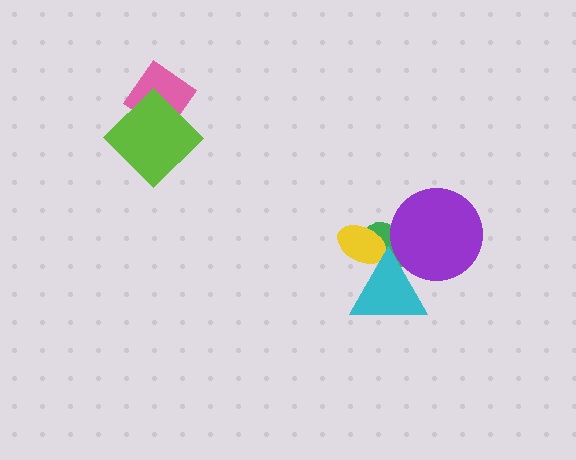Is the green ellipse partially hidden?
Yes, it is partially covered by another shape.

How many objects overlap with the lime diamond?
1 object overlaps with the lime diamond.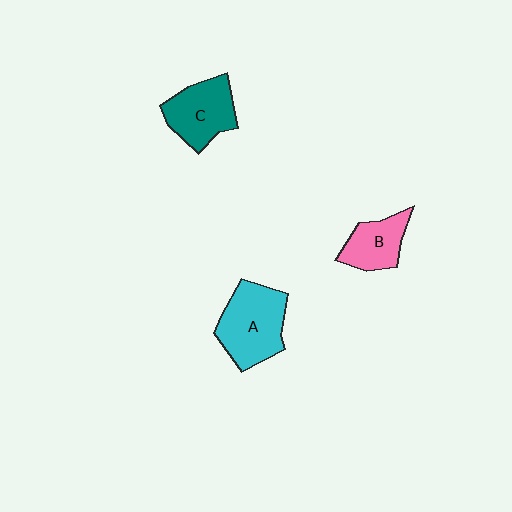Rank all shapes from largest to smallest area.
From largest to smallest: A (cyan), C (teal), B (pink).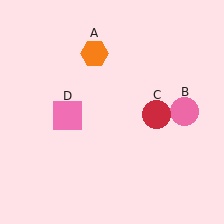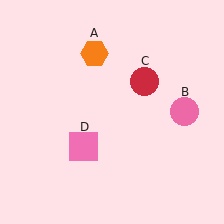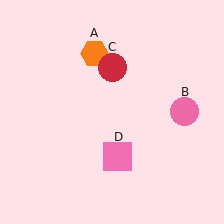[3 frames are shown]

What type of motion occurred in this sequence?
The red circle (object C), pink square (object D) rotated counterclockwise around the center of the scene.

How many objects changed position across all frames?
2 objects changed position: red circle (object C), pink square (object D).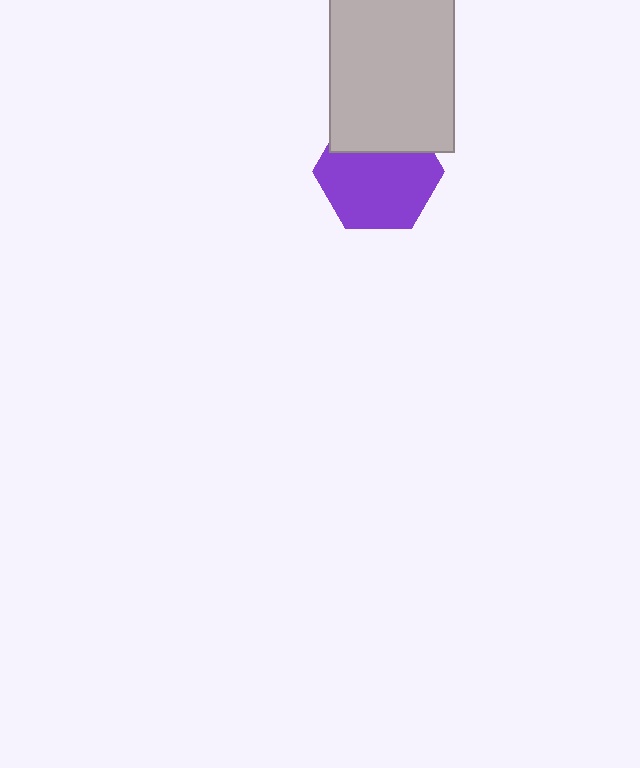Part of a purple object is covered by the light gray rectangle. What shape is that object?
It is a hexagon.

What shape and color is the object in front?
The object in front is a light gray rectangle.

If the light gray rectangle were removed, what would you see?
You would see the complete purple hexagon.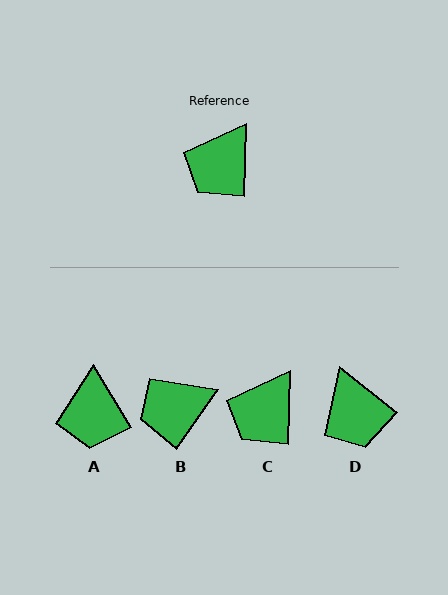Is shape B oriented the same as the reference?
No, it is off by about 33 degrees.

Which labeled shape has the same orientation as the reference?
C.